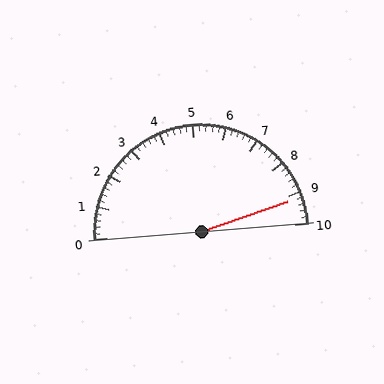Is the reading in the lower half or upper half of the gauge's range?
The reading is in the upper half of the range (0 to 10).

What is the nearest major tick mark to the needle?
The nearest major tick mark is 9.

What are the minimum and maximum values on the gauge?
The gauge ranges from 0 to 10.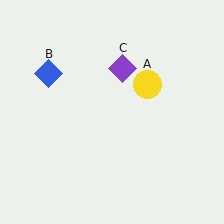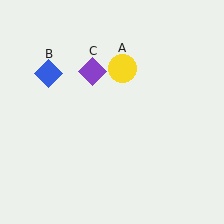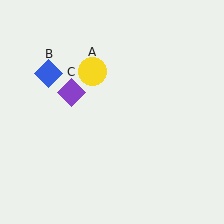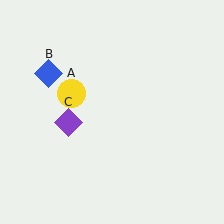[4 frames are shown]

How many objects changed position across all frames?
2 objects changed position: yellow circle (object A), purple diamond (object C).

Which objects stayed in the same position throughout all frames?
Blue diamond (object B) remained stationary.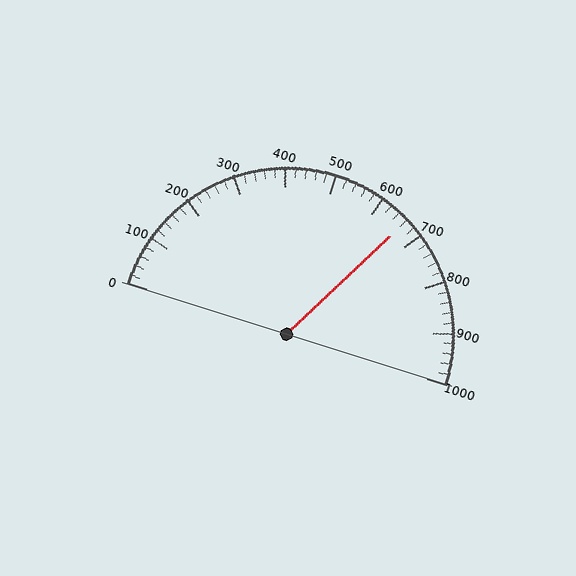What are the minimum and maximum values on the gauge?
The gauge ranges from 0 to 1000.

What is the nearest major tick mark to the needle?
The nearest major tick mark is 700.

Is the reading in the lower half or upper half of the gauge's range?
The reading is in the upper half of the range (0 to 1000).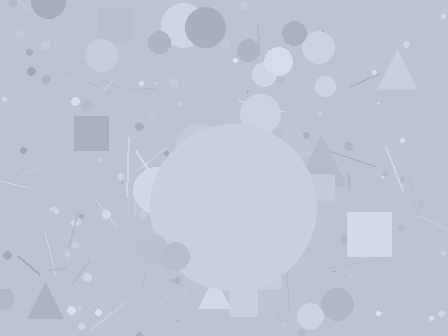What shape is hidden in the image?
A circle is hidden in the image.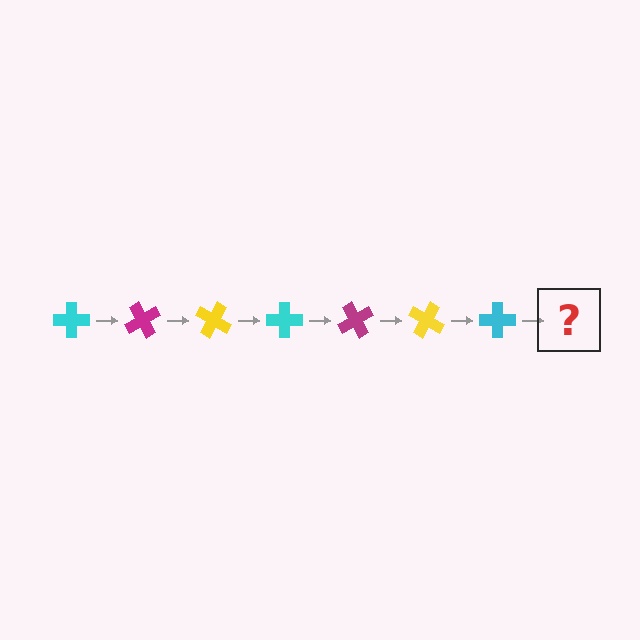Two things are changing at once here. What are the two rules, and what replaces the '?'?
The two rules are that it rotates 60 degrees each step and the color cycles through cyan, magenta, and yellow. The '?' should be a magenta cross, rotated 420 degrees from the start.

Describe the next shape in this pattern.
It should be a magenta cross, rotated 420 degrees from the start.